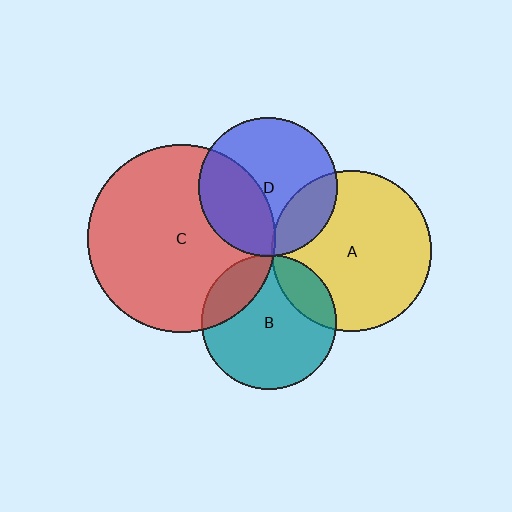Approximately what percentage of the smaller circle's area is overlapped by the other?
Approximately 20%.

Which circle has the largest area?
Circle C (red).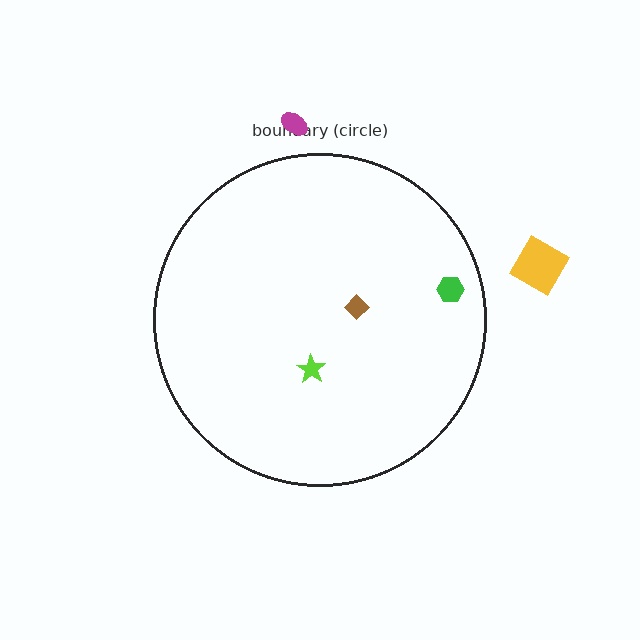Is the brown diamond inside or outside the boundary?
Inside.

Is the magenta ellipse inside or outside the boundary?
Outside.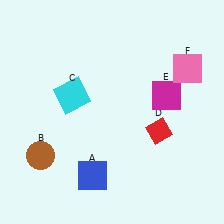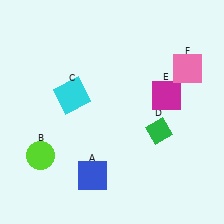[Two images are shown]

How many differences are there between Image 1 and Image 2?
There are 2 differences between the two images.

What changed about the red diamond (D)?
In Image 1, D is red. In Image 2, it changed to green.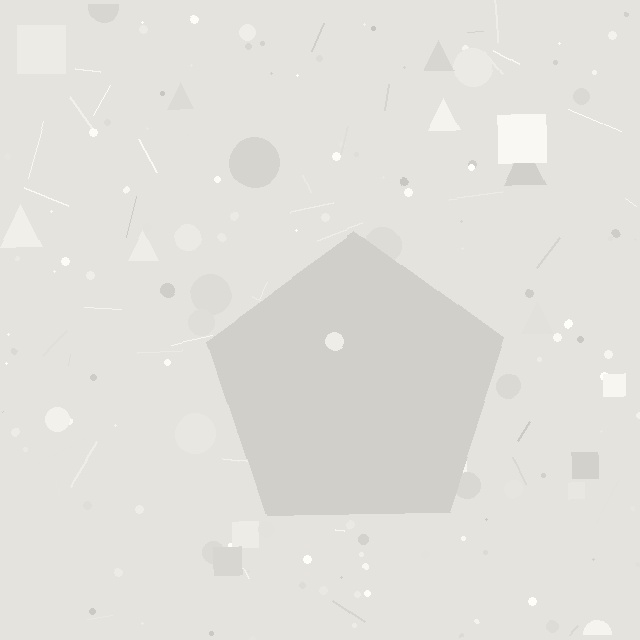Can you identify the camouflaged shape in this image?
The camouflaged shape is a pentagon.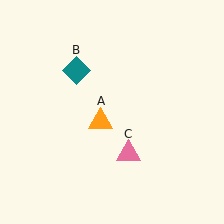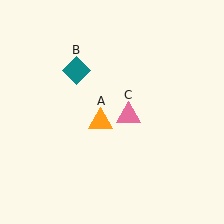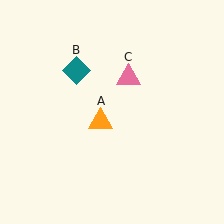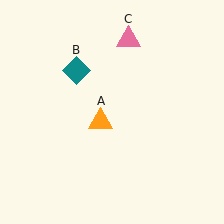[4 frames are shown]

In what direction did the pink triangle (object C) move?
The pink triangle (object C) moved up.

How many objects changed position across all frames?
1 object changed position: pink triangle (object C).